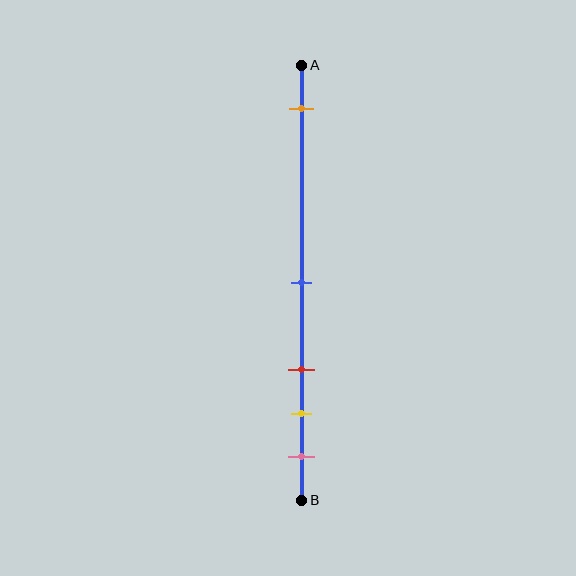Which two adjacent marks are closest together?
The yellow and pink marks are the closest adjacent pair.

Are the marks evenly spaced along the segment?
No, the marks are not evenly spaced.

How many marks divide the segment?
There are 5 marks dividing the segment.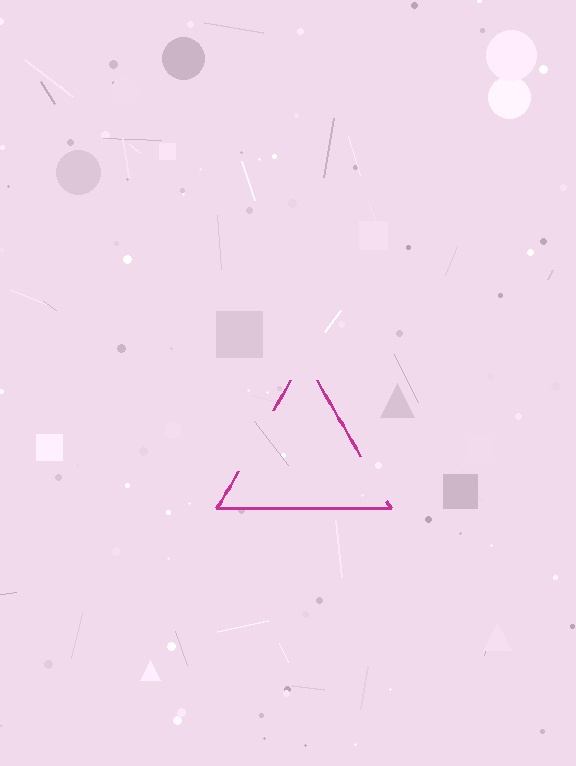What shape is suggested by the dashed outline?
The dashed outline suggests a triangle.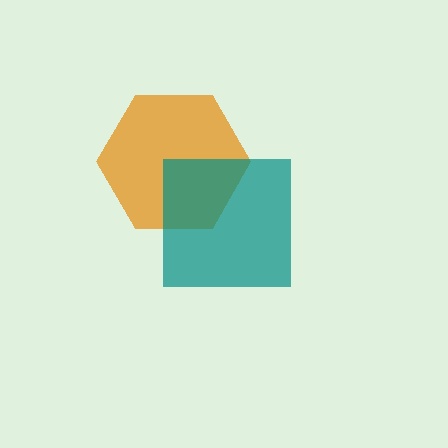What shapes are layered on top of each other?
The layered shapes are: an orange hexagon, a teal square.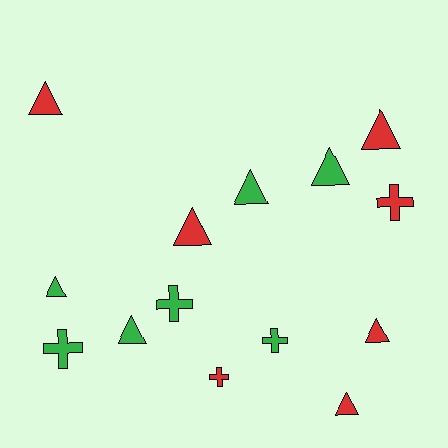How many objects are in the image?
There are 14 objects.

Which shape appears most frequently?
Triangle, with 9 objects.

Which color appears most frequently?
Red, with 7 objects.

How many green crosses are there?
There are 3 green crosses.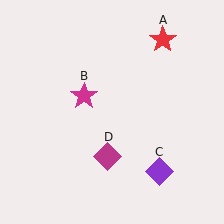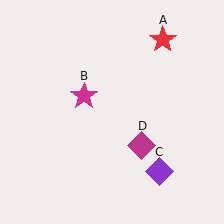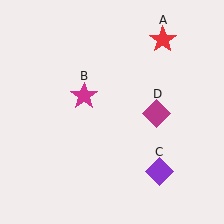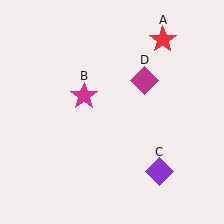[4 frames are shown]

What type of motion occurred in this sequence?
The magenta diamond (object D) rotated counterclockwise around the center of the scene.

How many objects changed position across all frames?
1 object changed position: magenta diamond (object D).